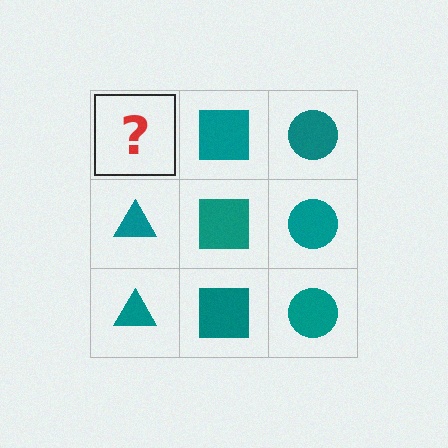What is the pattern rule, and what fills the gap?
The rule is that each column has a consistent shape. The gap should be filled with a teal triangle.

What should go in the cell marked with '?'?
The missing cell should contain a teal triangle.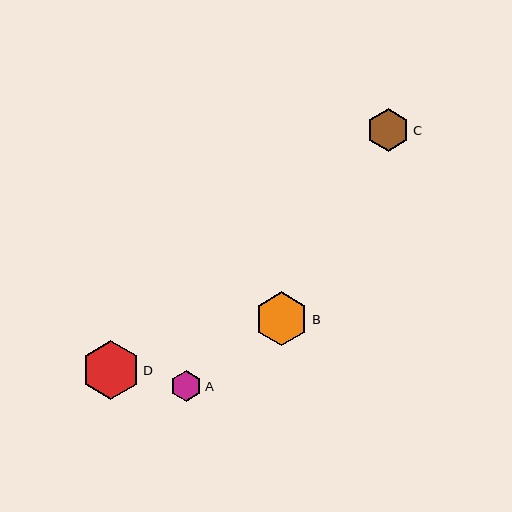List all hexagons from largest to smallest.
From largest to smallest: D, B, C, A.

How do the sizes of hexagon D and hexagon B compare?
Hexagon D and hexagon B are approximately the same size.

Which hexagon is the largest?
Hexagon D is the largest with a size of approximately 59 pixels.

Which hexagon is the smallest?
Hexagon A is the smallest with a size of approximately 31 pixels.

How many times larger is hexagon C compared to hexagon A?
Hexagon C is approximately 1.4 times the size of hexagon A.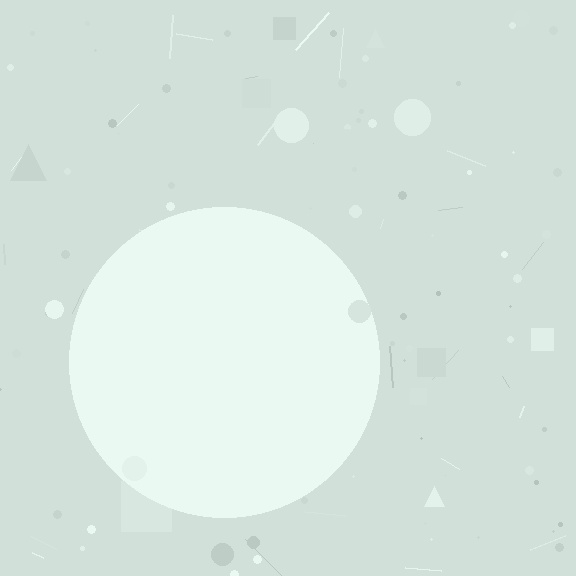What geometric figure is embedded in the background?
A circle is embedded in the background.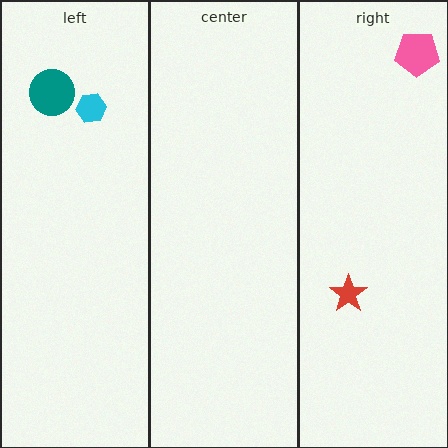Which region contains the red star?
The right region.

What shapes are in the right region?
The pink pentagon, the red star.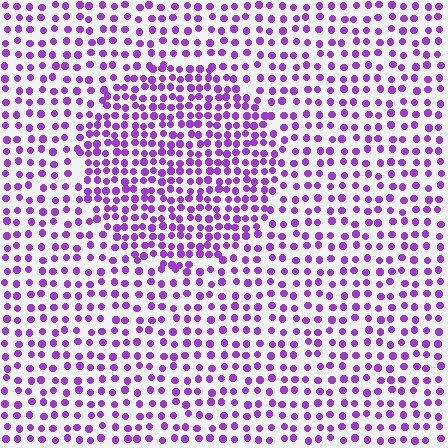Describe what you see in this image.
The image contains small purple elements arranged at two different densities. A circle-shaped region is visible where the elements are more densely packed than the surrounding area.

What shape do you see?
I see a circle.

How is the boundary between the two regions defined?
The boundary is defined by a change in element density (approximately 1.7x ratio). All elements are the same color, size, and shape.